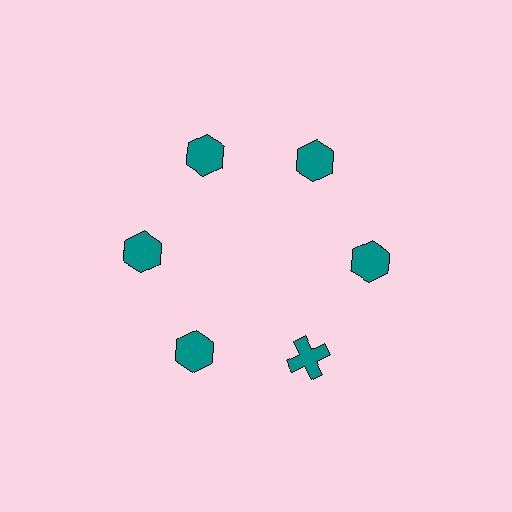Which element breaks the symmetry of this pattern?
The teal cross at roughly the 5 o'clock position breaks the symmetry. All other shapes are teal hexagons.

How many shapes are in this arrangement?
There are 6 shapes arranged in a ring pattern.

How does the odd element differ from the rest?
It has a different shape: cross instead of hexagon.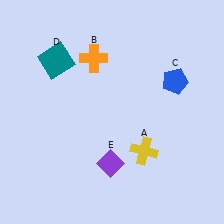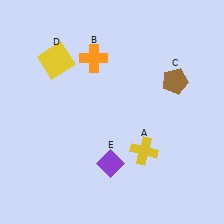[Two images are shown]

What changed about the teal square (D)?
In Image 1, D is teal. In Image 2, it changed to yellow.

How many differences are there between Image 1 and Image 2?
There are 2 differences between the two images.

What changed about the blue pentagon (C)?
In Image 1, C is blue. In Image 2, it changed to brown.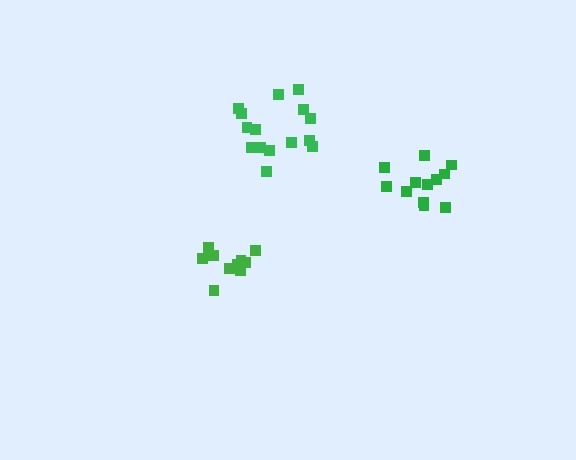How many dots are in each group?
Group 1: 10 dots, Group 2: 12 dots, Group 3: 15 dots (37 total).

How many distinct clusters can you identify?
There are 3 distinct clusters.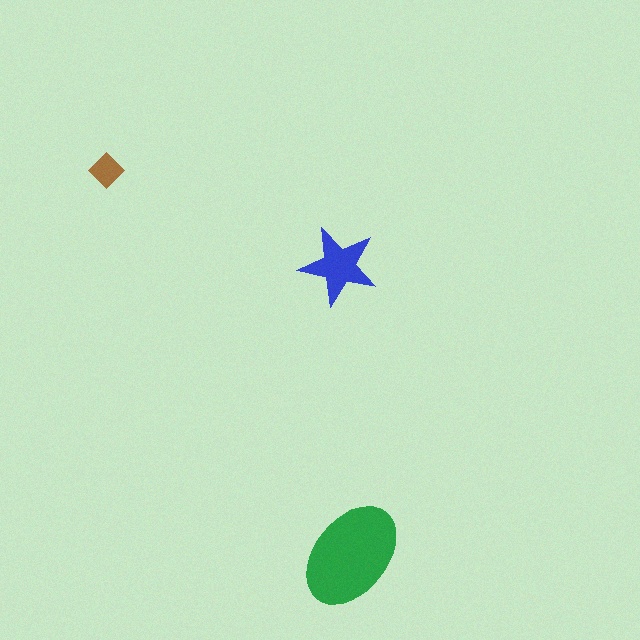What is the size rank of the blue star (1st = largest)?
2nd.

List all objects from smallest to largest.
The brown diamond, the blue star, the green ellipse.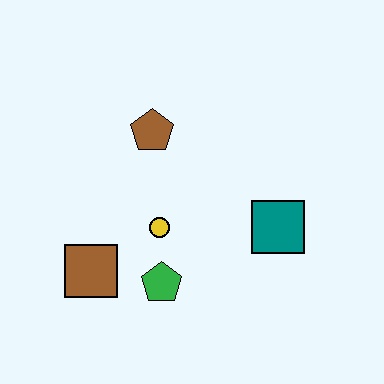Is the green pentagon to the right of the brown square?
Yes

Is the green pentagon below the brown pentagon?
Yes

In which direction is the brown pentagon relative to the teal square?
The brown pentagon is to the left of the teal square.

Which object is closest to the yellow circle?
The green pentagon is closest to the yellow circle.